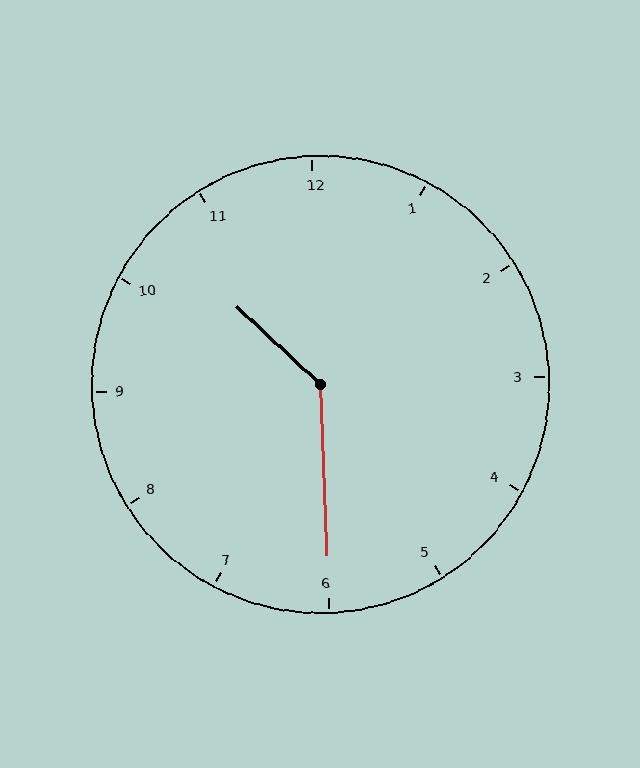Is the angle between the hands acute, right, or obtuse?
It is obtuse.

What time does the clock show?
10:30.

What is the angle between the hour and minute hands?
Approximately 135 degrees.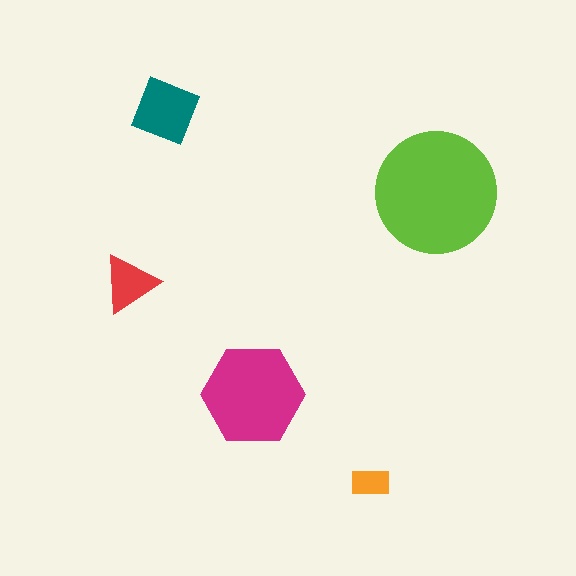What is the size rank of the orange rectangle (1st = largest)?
5th.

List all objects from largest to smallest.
The lime circle, the magenta hexagon, the teal diamond, the red triangle, the orange rectangle.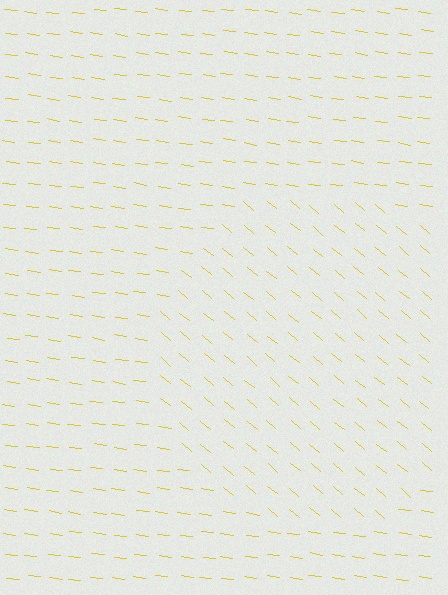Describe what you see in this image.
The image is filled with small yellow line segments. A circle region in the image has lines oriented differently from the surrounding lines, creating a visible texture boundary.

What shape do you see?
I see a circle.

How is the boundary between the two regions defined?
The boundary is defined purely by a change in line orientation (approximately 32 degrees difference). All lines are the same color and thickness.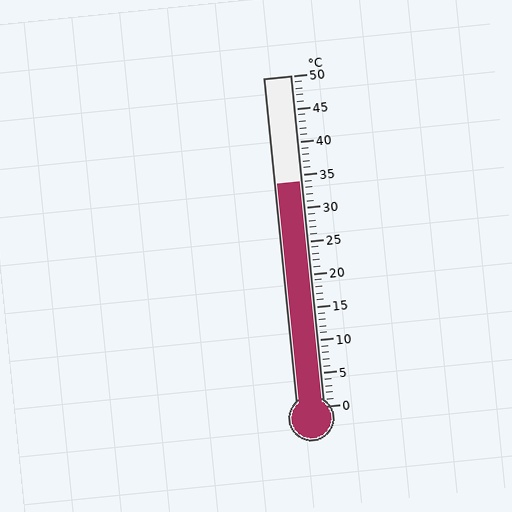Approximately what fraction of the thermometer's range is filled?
The thermometer is filled to approximately 70% of its range.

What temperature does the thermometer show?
The thermometer shows approximately 34°C.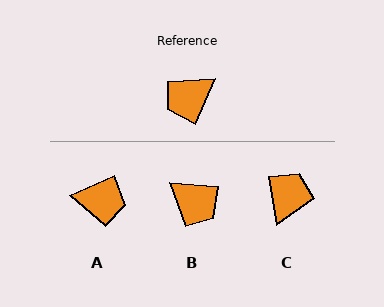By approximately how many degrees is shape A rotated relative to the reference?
Approximately 136 degrees counter-clockwise.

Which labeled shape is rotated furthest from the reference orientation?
C, about 148 degrees away.